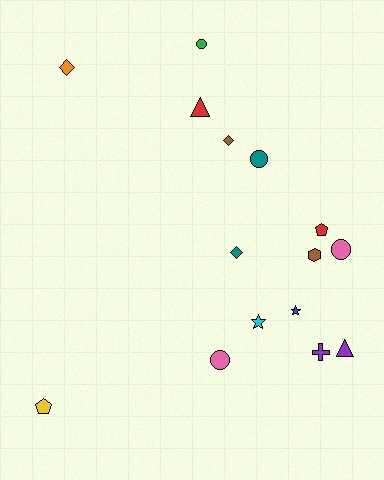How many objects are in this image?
There are 15 objects.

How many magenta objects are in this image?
There are no magenta objects.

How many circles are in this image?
There are 4 circles.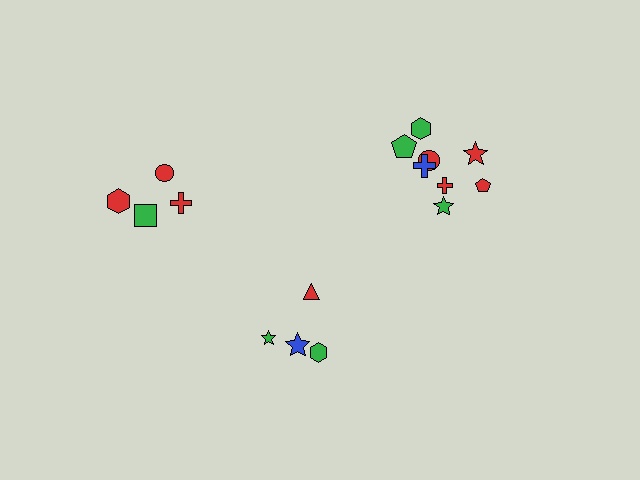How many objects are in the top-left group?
There are 4 objects.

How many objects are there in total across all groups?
There are 16 objects.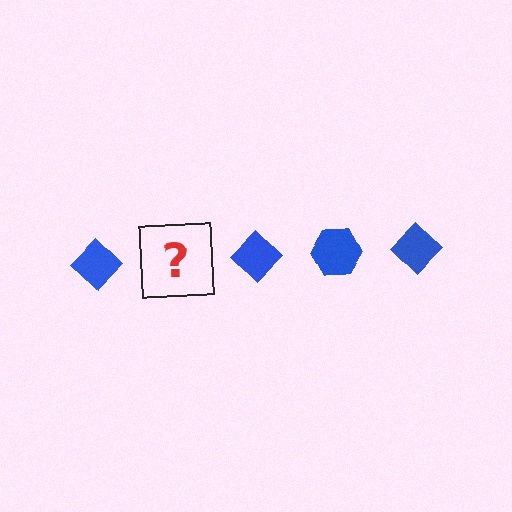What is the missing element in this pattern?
The missing element is a blue hexagon.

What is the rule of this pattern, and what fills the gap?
The rule is that the pattern cycles through diamond, hexagon shapes in blue. The gap should be filled with a blue hexagon.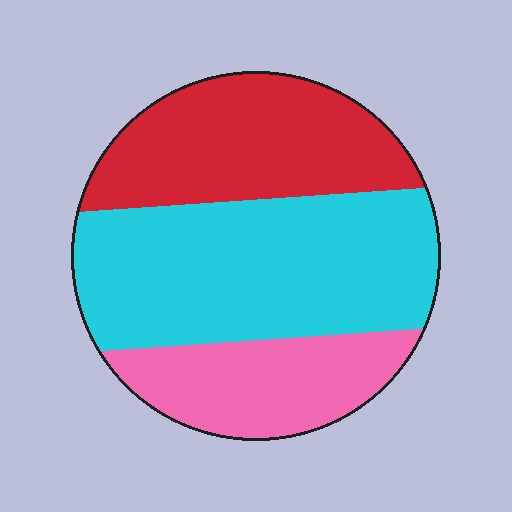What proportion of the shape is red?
Red covers 31% of the shape.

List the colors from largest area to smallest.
From largest to smallest: cyan, red, pink.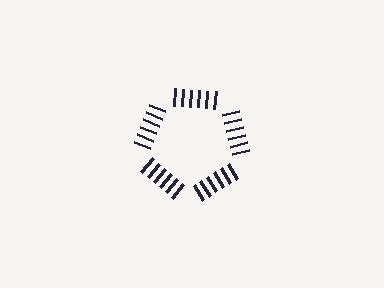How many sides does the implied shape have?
5 sides — the line-ends trace a pentagon.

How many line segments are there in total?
30 — 6 along each of the 5 edges.